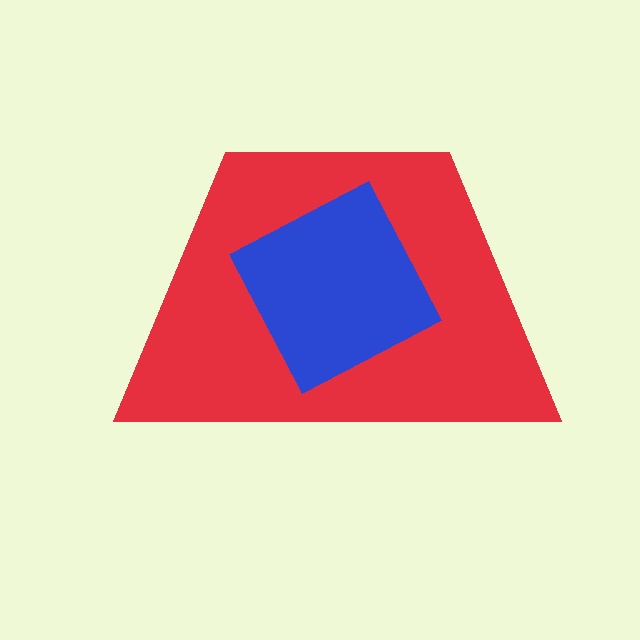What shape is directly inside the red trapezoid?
The blue square.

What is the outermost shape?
The red trapezoid.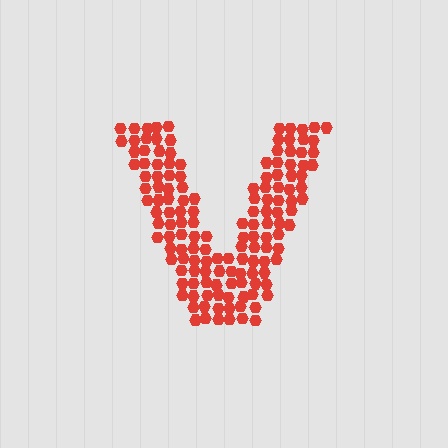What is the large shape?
The large shape is the letter V.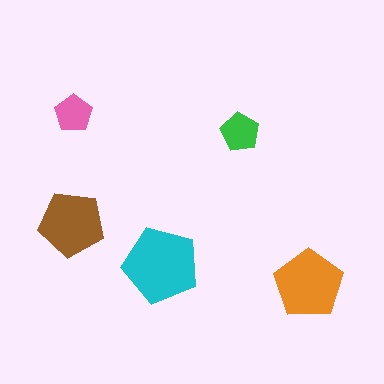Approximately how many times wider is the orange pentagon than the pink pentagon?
About 2 times wider.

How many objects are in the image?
There are 5 objects in the image.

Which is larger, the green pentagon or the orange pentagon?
The orange one.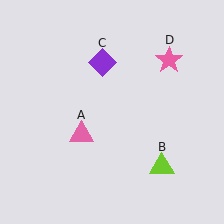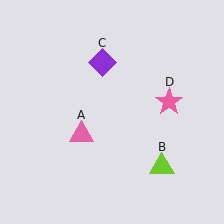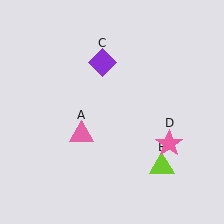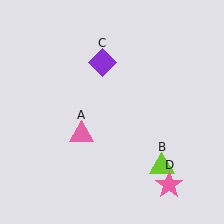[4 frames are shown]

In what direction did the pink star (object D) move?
The pink star (object D) moved down.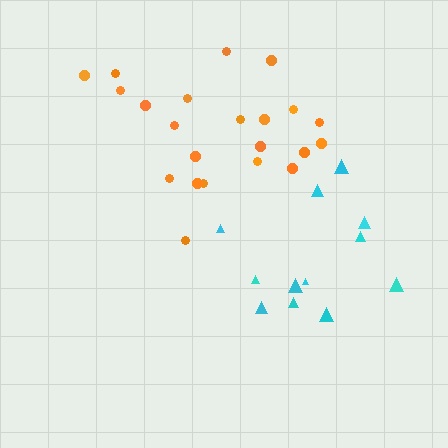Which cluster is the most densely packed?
Orange.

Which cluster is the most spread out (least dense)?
Cyan.